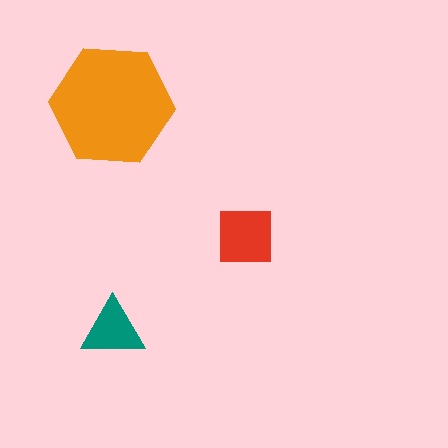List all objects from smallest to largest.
The teal triangle, the red square, the orange hexagon.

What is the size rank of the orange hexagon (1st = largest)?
1st.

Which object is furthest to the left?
The orange hexagon is leftmost.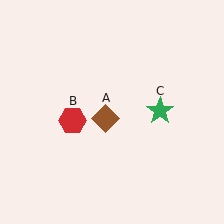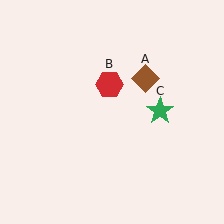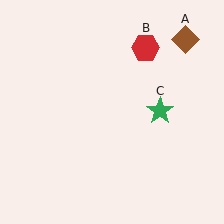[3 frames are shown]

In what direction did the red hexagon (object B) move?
The red hexagon (object B) moved up and to the right.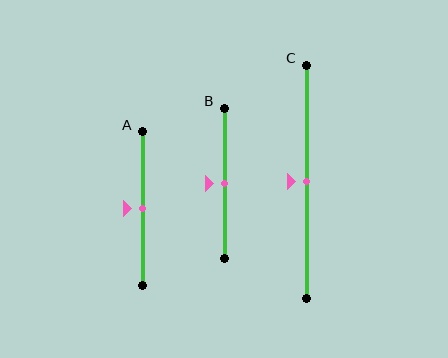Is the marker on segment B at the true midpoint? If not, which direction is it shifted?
Yes, the marker on segment B is at the true midpoint.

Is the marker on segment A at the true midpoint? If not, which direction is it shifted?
Yes, the marker on segment A is at the true midpoint.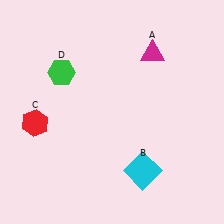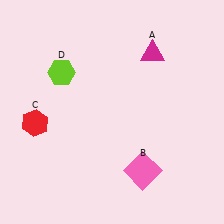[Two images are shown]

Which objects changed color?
B changed from cyan to pink. D changed from green to lime.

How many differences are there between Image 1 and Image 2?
There are 2 differences between the two images.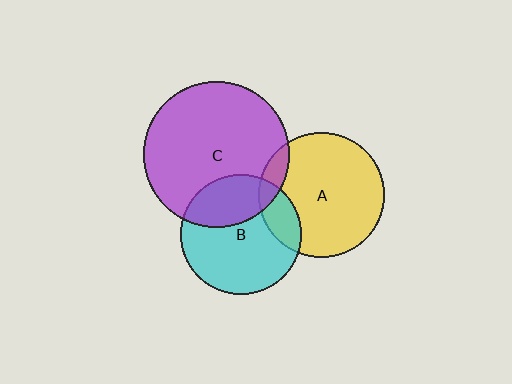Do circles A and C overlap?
Yes.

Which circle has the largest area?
Circle C (purple).